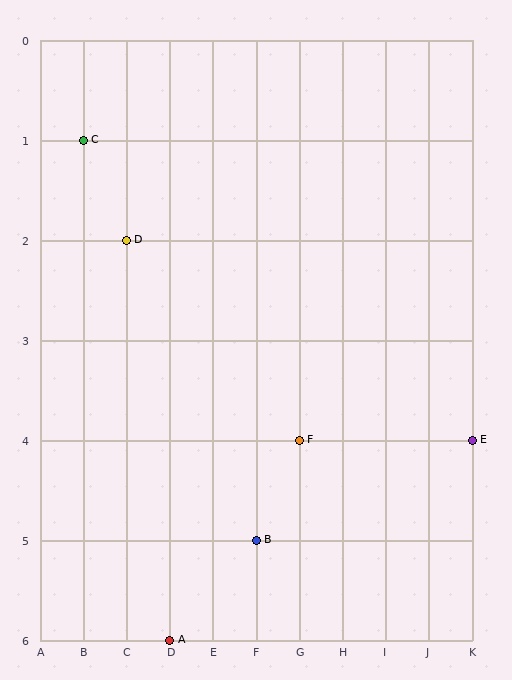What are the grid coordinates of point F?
Point F is at grid coordinates (G, 4).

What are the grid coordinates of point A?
Point A is at grid coordinates (D, 6).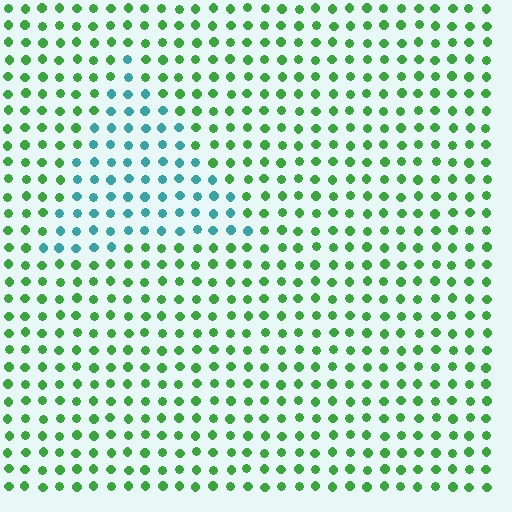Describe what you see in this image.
The image is filled with small green elements in a uniform arrangement. A triangle-shaped region is visible where the elements are tinted to a slightly different hue, forming a subtle color boundary.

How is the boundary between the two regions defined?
The boundary is defined purely by a slight shift in hue (about 59 degrees). Spacing, size, and orientation are identical on both sides.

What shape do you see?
I see a triangle.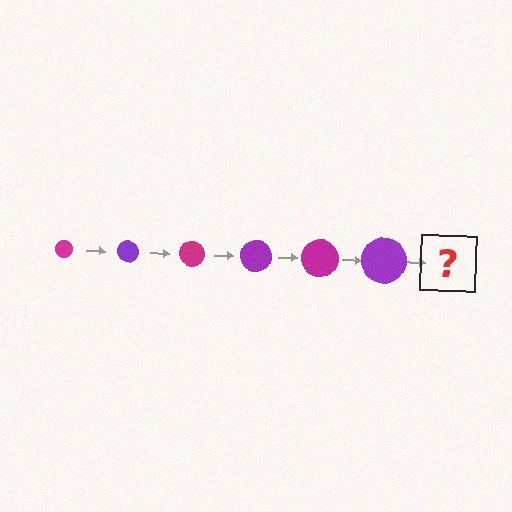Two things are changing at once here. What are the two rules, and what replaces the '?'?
The two rules are that the circle grows larger each step and the color cycles through magenta and purple. The '?' should be a magenta circle, larger than the previous one.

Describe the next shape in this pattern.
It should be a magenta circle, larger than the previous one.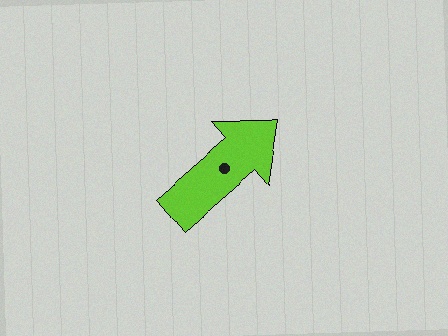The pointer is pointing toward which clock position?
Roughly 2 o'clock.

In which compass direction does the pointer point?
Northeast.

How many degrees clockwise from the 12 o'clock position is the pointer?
Approximately 49 degrees.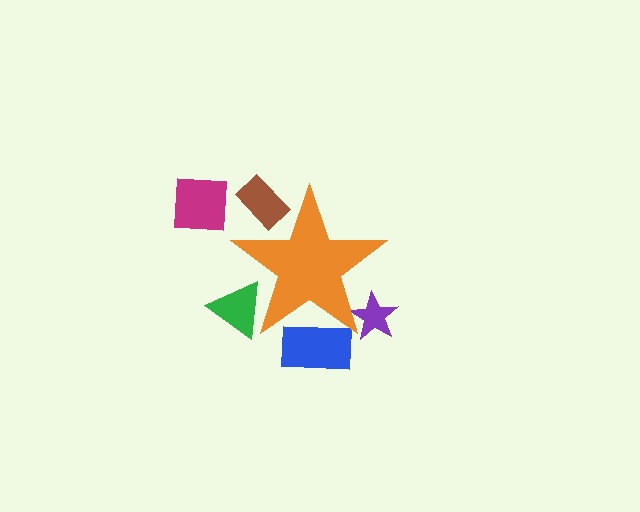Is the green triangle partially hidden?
Yes, the green triangle is partially hidden behind the orange star.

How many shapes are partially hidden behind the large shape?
4 shapes are partially hidden.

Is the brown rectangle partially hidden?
Yes, the brown rectangle is partially hidden behind the orange star.